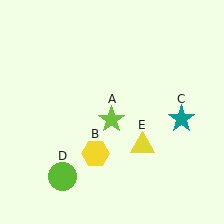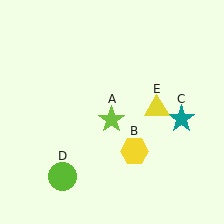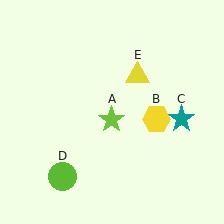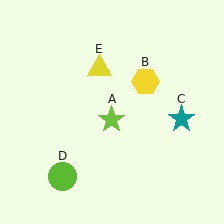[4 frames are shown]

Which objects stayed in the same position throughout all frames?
Lime star (object A) and teal star (object C) and lime circle (object D) remained stationary.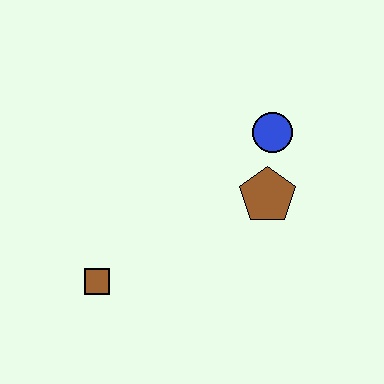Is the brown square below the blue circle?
Yes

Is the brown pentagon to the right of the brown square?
Yes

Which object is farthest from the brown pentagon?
The brown square is farthest from the brown pentagon.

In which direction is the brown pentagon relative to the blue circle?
The brown pentagon is below the blue circle.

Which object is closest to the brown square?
The brown pentagon is closest to the brown square.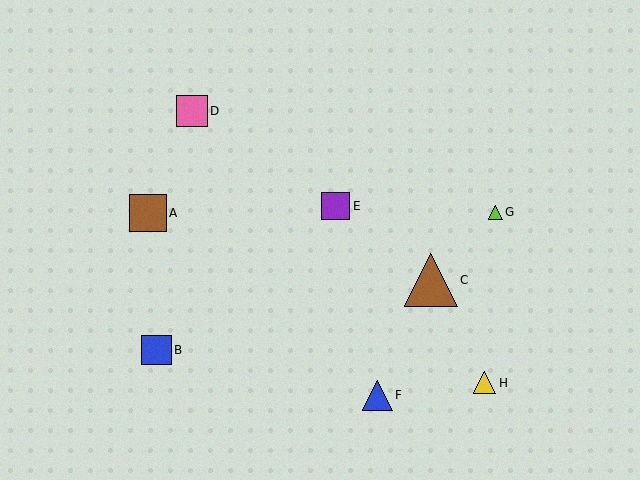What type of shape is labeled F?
Shape F is a blue triangle.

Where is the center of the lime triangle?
The center of the lime triangle is at (496, 212).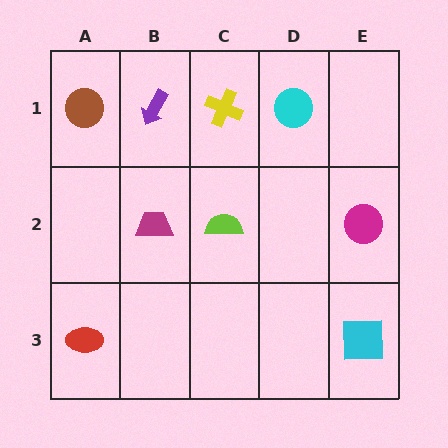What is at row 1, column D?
A cyan circle.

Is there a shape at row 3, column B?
No, that cell is empty.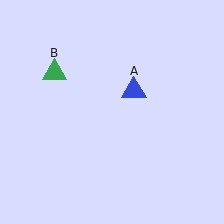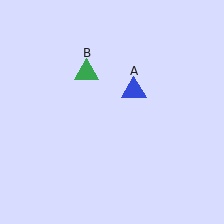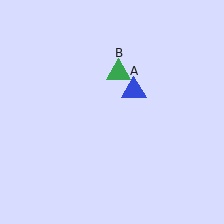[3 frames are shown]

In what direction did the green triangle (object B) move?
The green triangle (object B) moved right.